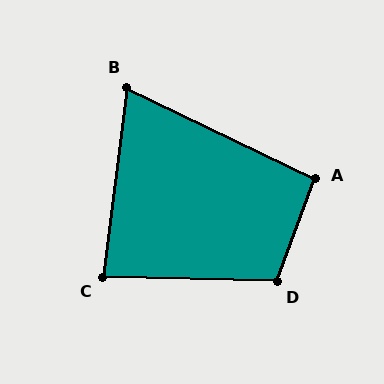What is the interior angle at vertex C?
Approximately 84 degrees (acute).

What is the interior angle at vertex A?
Approximately 96 degrees (obtuse).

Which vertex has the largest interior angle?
D, at approximately 109 degrees.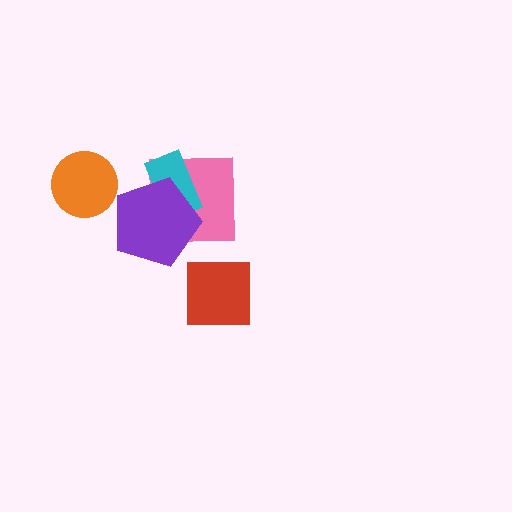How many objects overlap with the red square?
0 objects overlap with the red square.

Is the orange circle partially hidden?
No, no other shape covers it.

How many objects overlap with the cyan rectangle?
2 objects overlap with the cyan rectangle.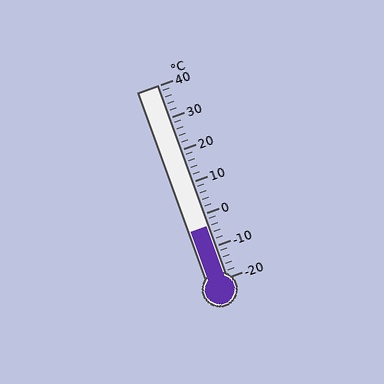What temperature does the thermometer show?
The thermometer shows approximately -4°C.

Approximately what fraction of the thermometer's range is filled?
The thermometer is filled to approximately 25% of its range.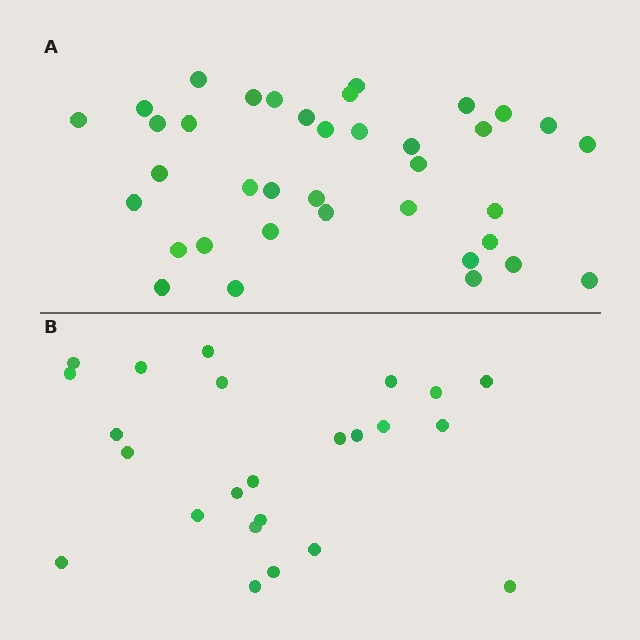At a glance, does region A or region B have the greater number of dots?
Region A (the top region) has more dots.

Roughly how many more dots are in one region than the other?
Region A has approximately 15 more dots than region B.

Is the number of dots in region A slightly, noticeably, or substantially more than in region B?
Region A has substantially more. The ratio is roughly 1.5 to 1.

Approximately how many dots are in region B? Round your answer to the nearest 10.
About 20 dots. (The exact count is 24, which rounds to 20.)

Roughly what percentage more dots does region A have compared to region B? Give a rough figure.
About 55% more.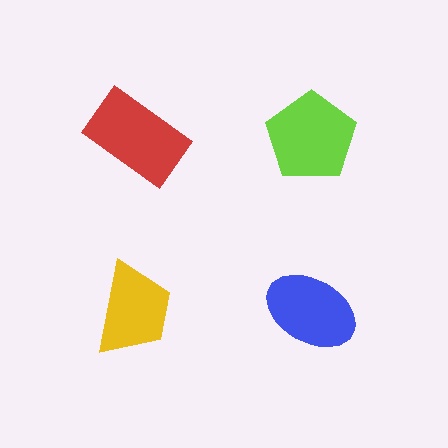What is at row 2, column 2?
A blue ellipse.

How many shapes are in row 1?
2 shapes.